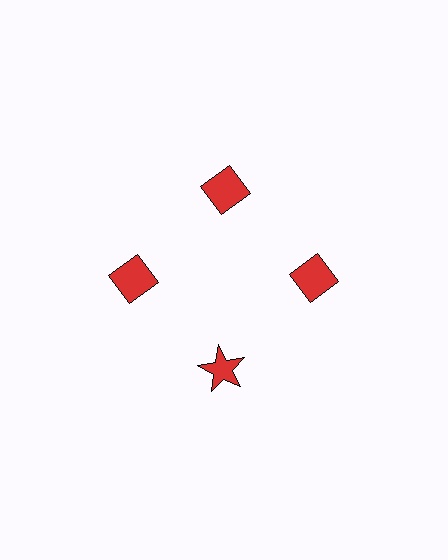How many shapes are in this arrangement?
There are 4 shapes arranged in a ring pattern.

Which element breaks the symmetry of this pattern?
The red star at roughly the 6 o'clock position breaks the symmetry. All other shapes are red diamonds.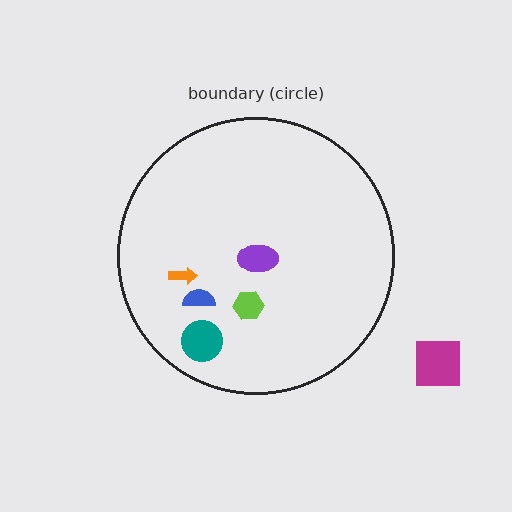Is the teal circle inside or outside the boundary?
Inside.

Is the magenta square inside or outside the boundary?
Outside.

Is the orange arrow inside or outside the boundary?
Inside.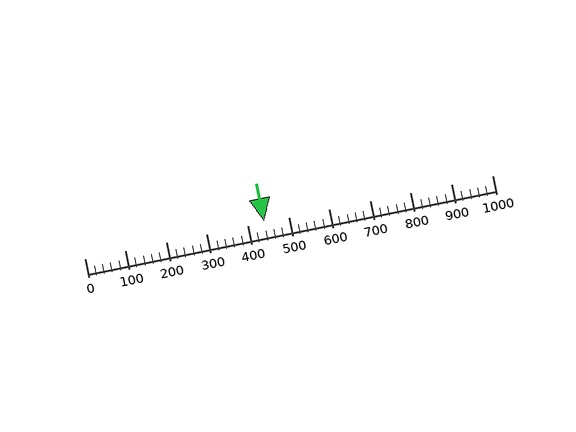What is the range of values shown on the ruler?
The ruler shows values from 0 to 1000.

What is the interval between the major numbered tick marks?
The major tick marks are spaced 100 units apart.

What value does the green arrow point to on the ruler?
The green arrow points to approximately 440.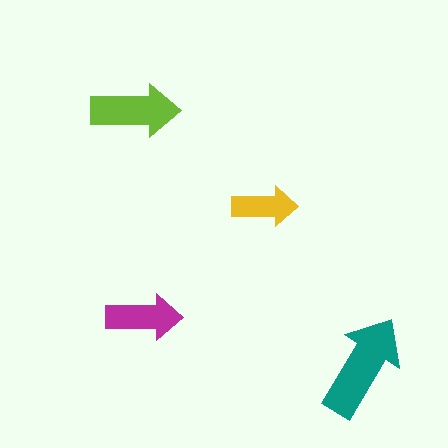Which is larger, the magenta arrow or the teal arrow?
The teal one.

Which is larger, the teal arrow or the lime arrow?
The teal one.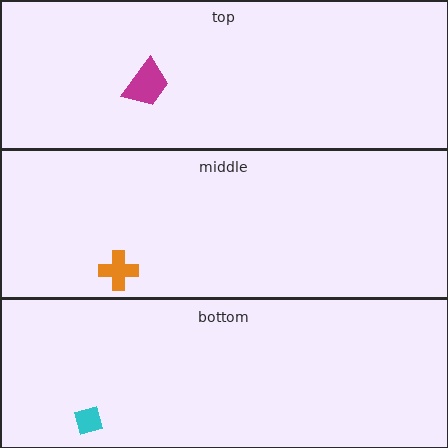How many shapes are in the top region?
1.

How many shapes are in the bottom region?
1.